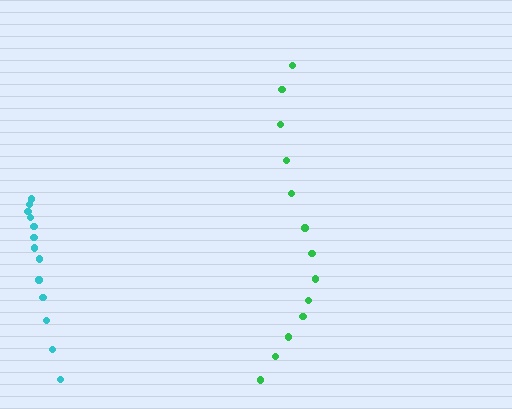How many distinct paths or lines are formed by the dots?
There are 2 distinct paths.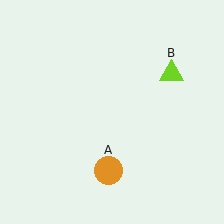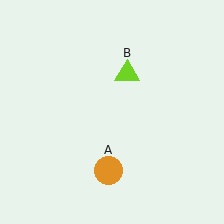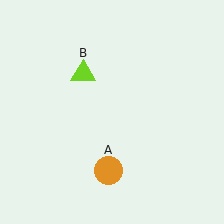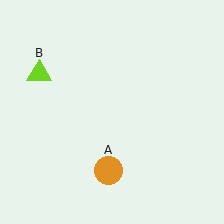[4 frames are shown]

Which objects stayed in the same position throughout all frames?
Orange circle (object A) remained stationary.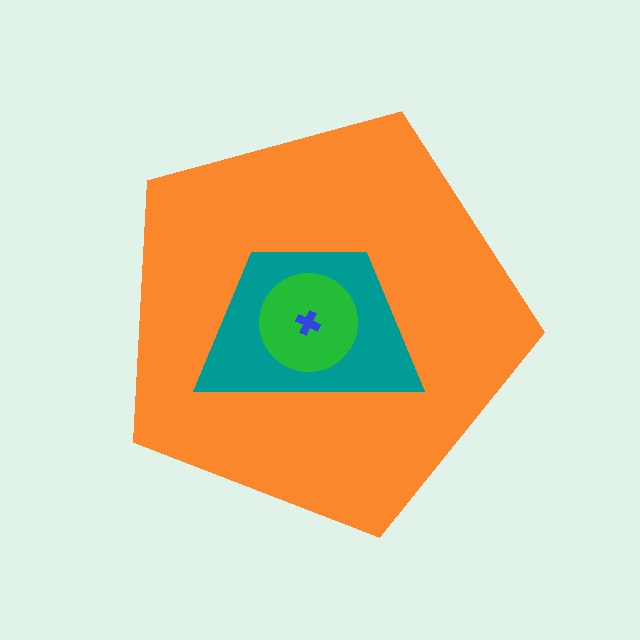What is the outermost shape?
The orange pentagon.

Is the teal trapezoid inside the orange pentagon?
Yes.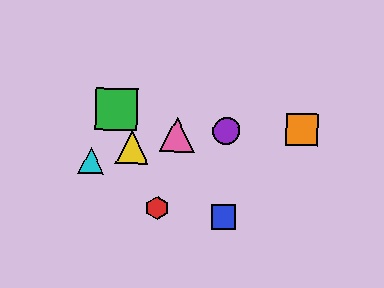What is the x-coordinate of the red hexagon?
The red hexagon is at x≈157.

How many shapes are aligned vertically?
2 shapes (the blue square, the purple circle) are aligned vertically.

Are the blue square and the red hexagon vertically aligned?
No, the blue square is at x≈224 and the red hexagon is at x≈157.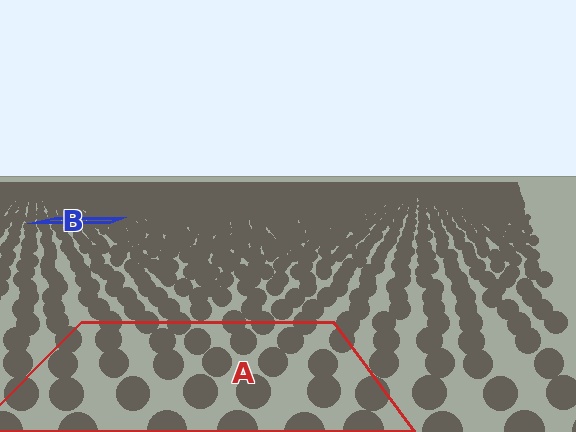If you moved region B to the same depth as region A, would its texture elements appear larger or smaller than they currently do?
They would appear larger. At a closer depth, the same texture elements are projected at a bigger on-screen size.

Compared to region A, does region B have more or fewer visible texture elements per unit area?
Region B has more texture elements per unit area — they are packed more densely because it is farther away.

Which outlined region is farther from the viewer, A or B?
Region B is farther from the viewer — the texture elements inside it appear smaller and more densely packed.